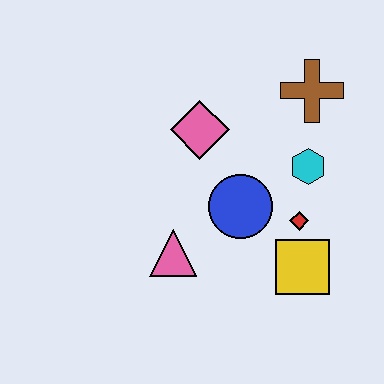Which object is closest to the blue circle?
The red diamond is closest to the blue circle.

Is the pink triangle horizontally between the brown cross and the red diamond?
No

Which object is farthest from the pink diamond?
The yellow square is farthest from the pink diamond.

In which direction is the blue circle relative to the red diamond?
The blue circle is to the left of the red diamond.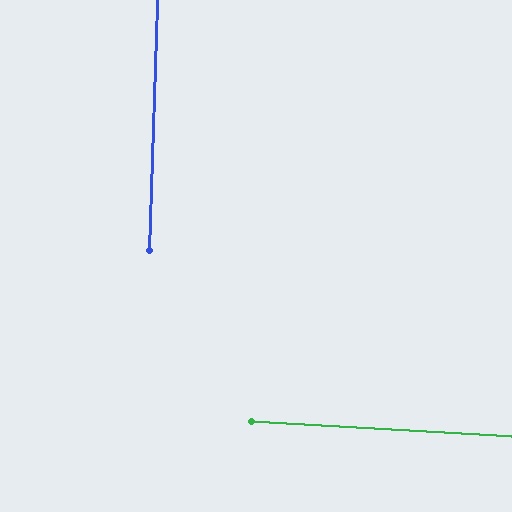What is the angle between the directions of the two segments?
Approximately 89 degrees.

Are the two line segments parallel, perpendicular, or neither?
Perpendicular — they meet at approximately 89°.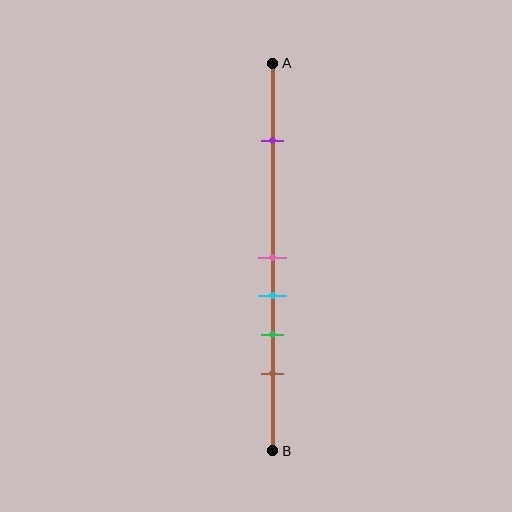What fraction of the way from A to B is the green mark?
The green mark is approximately 70% (0.7) of the way from A to B.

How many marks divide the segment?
There are 5 marks dividing the segment.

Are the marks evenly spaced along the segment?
No, the marks are not evenly spaced.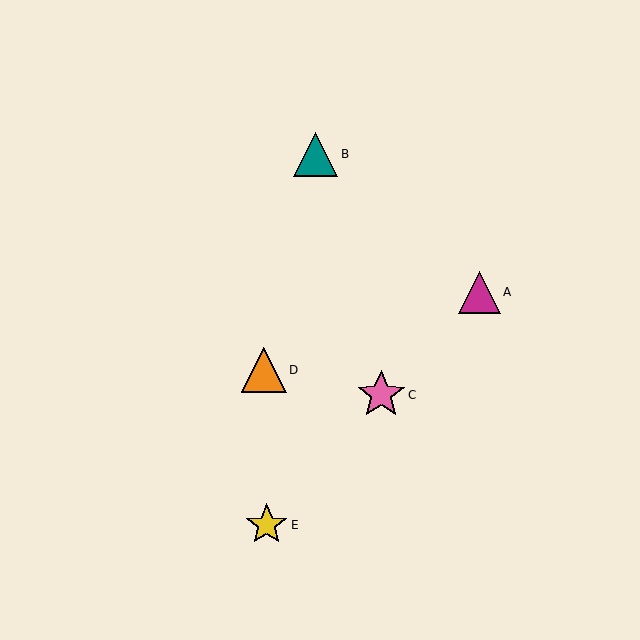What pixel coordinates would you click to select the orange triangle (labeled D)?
Click at (264, 370) to select the orange triangle D.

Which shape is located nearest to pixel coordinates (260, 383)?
The orange triangle (labeled D) at (264, 370) is nearest to that location.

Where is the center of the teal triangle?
The center of the teal triangle is at (316, 154).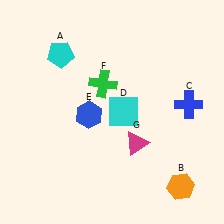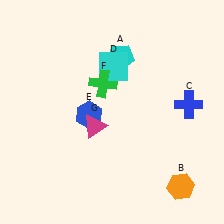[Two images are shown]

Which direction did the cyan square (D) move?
The cyan square (D) moved up.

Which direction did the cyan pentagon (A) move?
The cyan pentagon (A) moved right.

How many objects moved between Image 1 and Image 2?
3 objects moved between the two images.